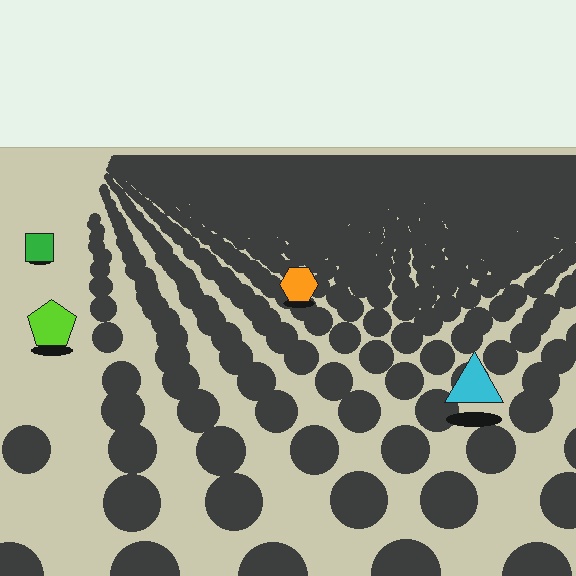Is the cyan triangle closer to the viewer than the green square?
Yes. The cyan triangle is closer — you can tell from the texture gradient: the ground texture is coarser near it.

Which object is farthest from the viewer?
The green square is farthest from the viewer. It appears smaller and the ground texture around it is denser.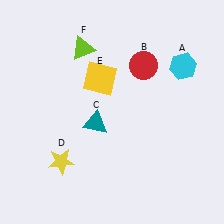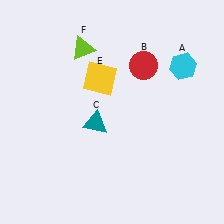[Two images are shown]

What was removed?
The yellow star (D) was removed in Image 2.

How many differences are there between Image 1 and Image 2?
There is 1 difference between the two images.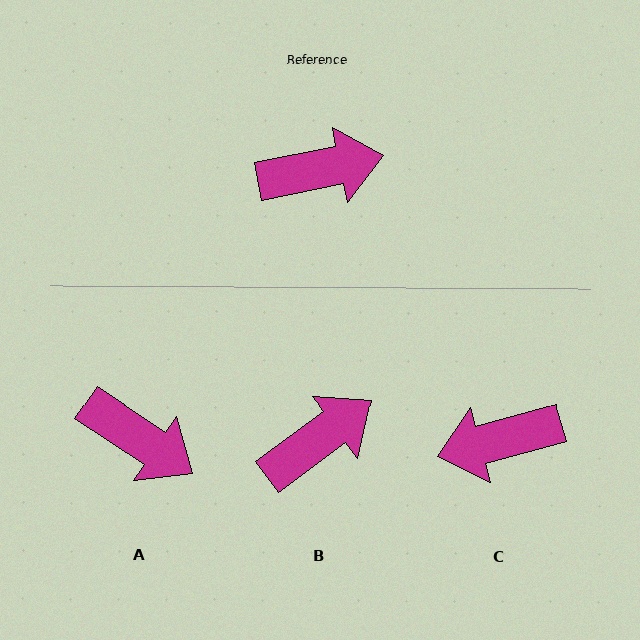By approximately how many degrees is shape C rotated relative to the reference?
Approximately 176 degrees clockwise.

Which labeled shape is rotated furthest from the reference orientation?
C, about 176 degrees away.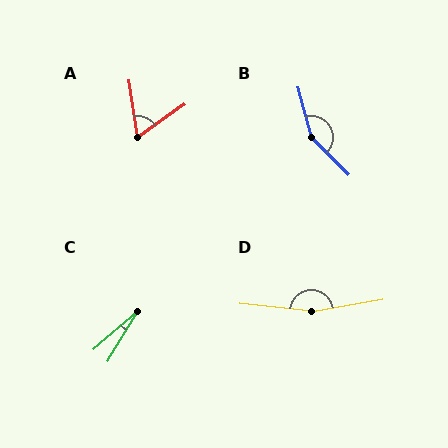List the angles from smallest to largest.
C (17°), A (64°), B (150°), D (165°).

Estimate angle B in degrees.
Approximately 150 degrees.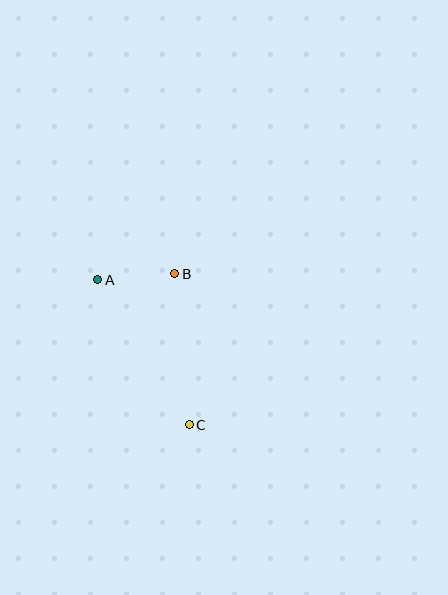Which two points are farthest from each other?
Points A and C are farthest from each other.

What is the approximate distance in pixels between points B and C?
The distance between B and C is approximately 152 pixels.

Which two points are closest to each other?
Points A and B are closest to each other.